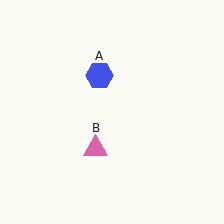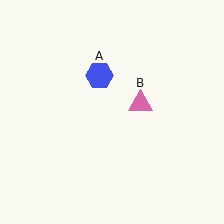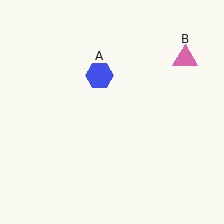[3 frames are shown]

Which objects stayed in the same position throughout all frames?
Blue hexagon (object A) remained stationary.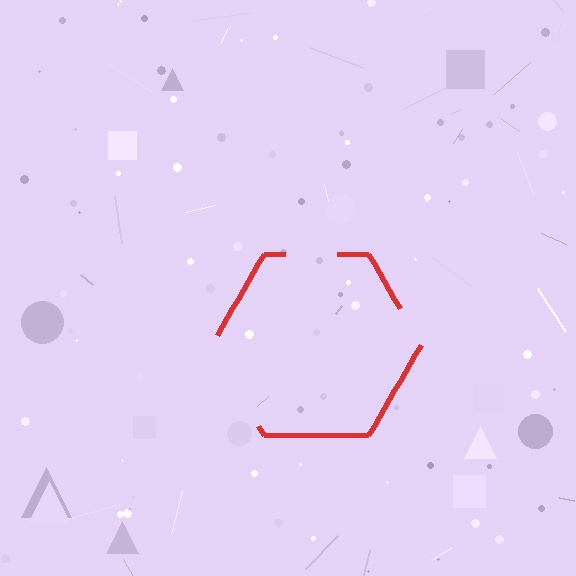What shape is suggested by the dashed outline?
The dashed outline suggests a hexagon.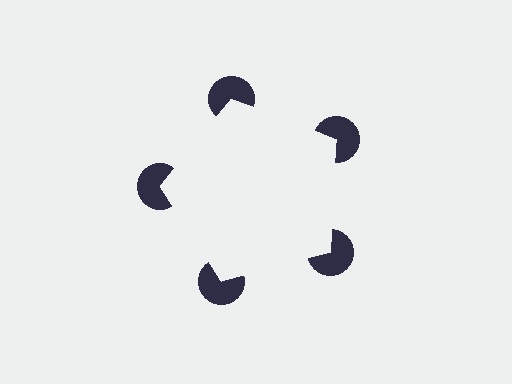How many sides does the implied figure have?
5 sides.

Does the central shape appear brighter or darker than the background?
It typically appears slightly brighter than the background, even though no actual brightness change is drawn.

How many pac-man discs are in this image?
There are 5 — one at each vertex of the illusory pentagon.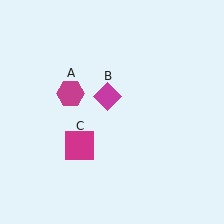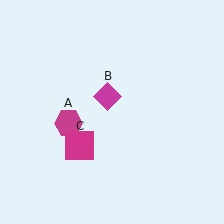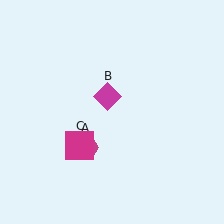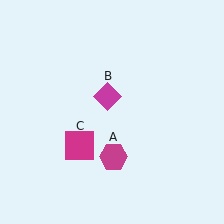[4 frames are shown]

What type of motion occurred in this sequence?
The magenta hexagon (object A) rotated counterclockwise around the center of the scene.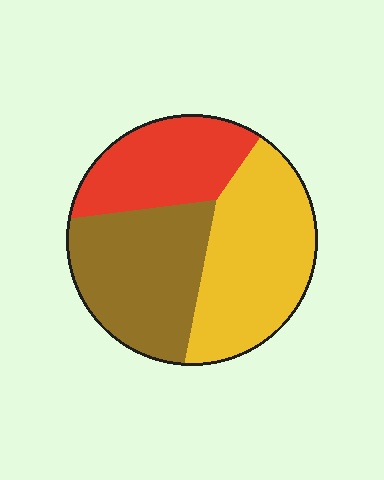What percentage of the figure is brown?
Brown takes up between a third and a half of the figure.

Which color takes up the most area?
Yellow, at roughly 40%.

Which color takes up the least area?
Red, at roughly 25%.